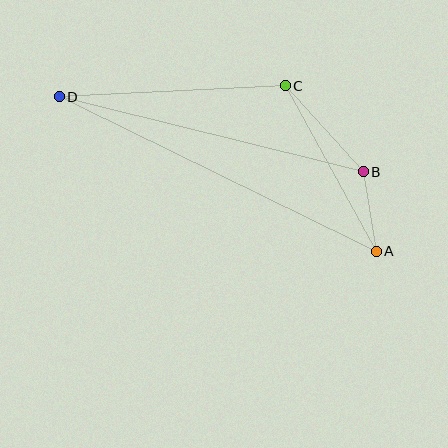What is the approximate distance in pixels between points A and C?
The distance between A and C is approximately 189 pixels.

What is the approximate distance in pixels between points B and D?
The distance between B and D is approximately 313 pixels.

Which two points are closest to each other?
Points A and B are closest to each other.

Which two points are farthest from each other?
Points A and D are farthest from each other.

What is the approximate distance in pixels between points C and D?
The distance between C and D is approximately 226 pixels.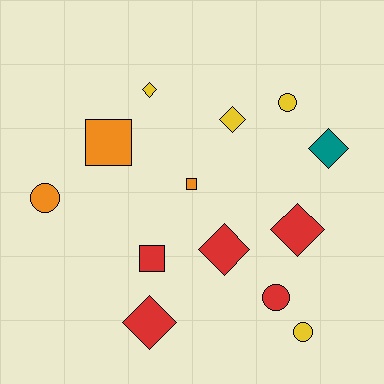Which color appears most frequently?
Red, with 5 objects.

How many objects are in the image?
There are 13 objects.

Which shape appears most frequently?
Diamond, with 6 objects.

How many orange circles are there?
There is 1 orange circle.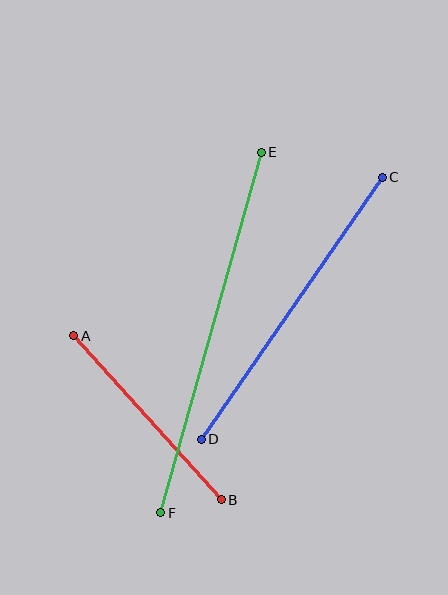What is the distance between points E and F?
The distance is approximately 374 pixels.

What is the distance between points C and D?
The distance is approximately 318 pixels.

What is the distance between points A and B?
The distance is approximately 221 pixels.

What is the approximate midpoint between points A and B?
The midpoint is at approximately (147, 418) pixels.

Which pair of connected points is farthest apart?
Points E and F are farthest apart.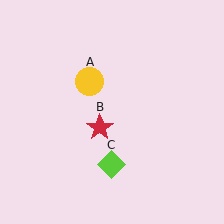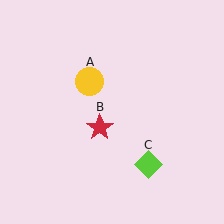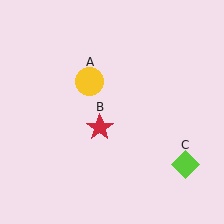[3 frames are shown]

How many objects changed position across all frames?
1 object changed position: lime diamond (object C).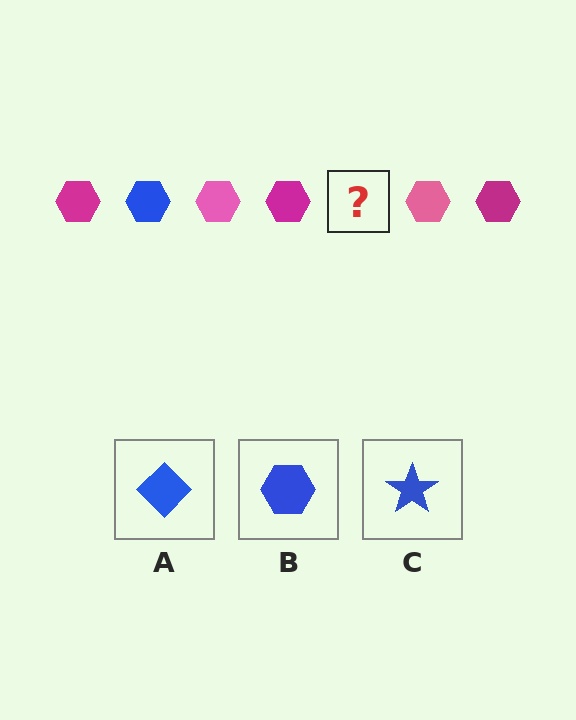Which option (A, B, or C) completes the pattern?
B.